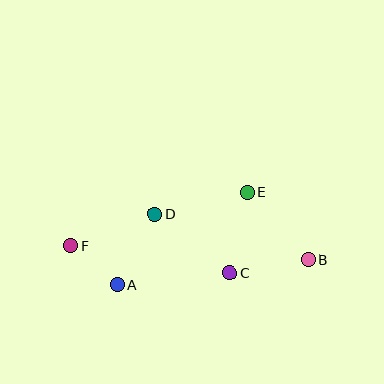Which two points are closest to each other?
Points A and F are closest to each other.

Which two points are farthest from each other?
Points B and F are farthest from each other.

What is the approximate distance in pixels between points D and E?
The distance between D and E is approximately 95 pixels.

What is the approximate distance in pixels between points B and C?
The distance between B and C is approximately 80 pixels.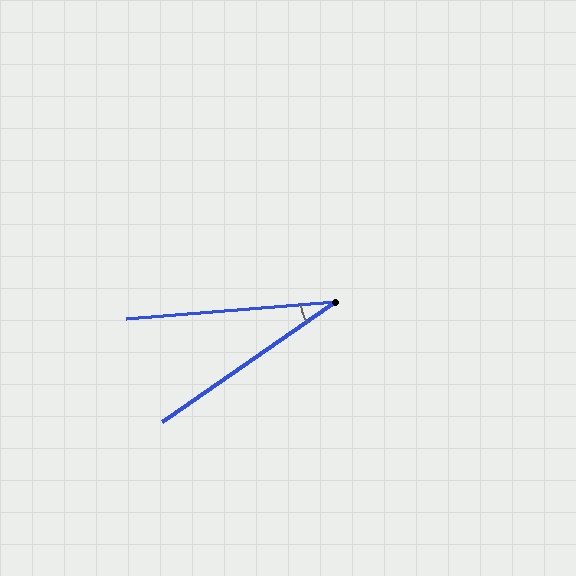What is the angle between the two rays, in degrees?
Approximately 30 degrees.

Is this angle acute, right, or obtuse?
It is acute.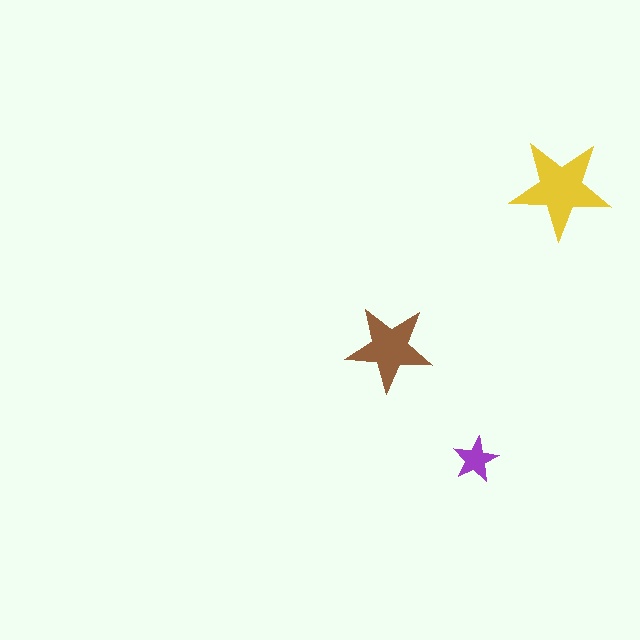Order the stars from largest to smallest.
the yellow one, the brown one, the purple one.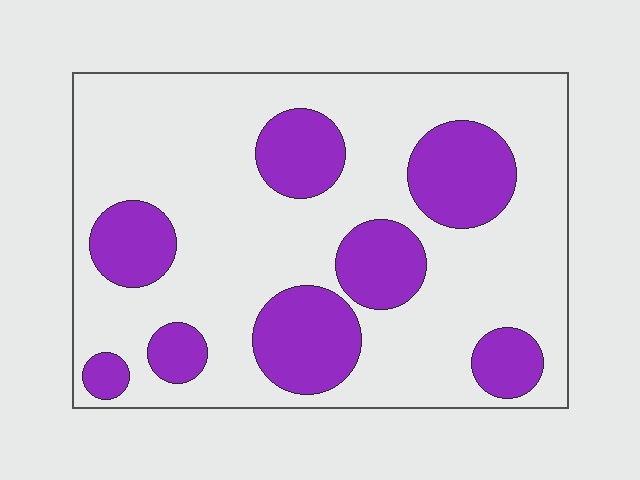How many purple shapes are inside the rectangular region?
8.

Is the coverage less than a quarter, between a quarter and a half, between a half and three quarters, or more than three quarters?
Between a quarter and a half.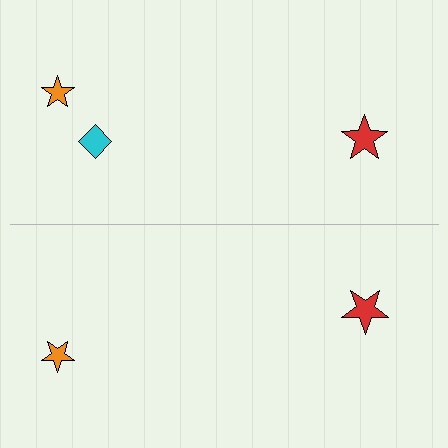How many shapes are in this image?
There are 5 shapes in this image.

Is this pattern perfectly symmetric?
No, the pattern is not perfectly symmetric. A cyan diamond is missing from the bottom side.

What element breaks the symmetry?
A cyan diamond is missing from the bottom side.